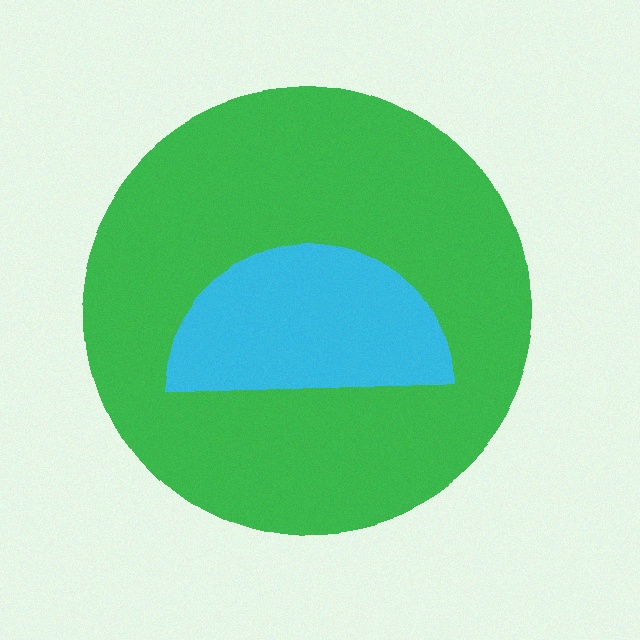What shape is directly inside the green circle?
The cyan semicircle.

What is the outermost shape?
The green circle.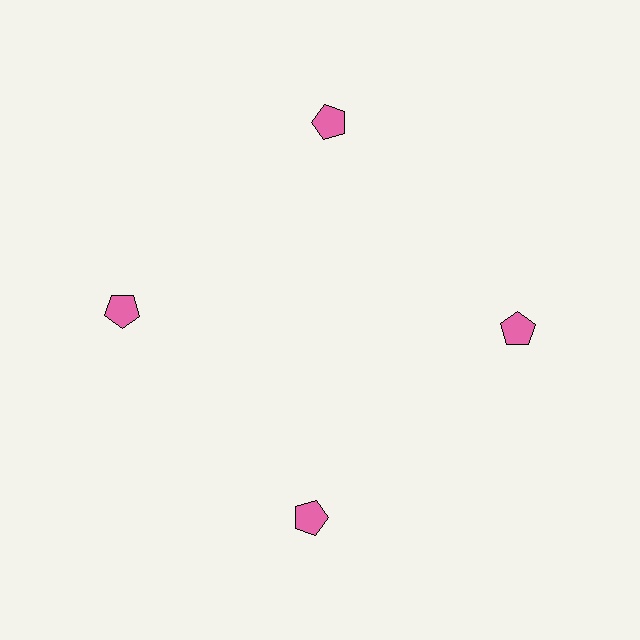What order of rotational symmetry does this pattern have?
This pattern has 4-fold rotational symmetry.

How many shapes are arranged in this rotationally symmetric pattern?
There are 4 shapes, arranged in 4 groups of 1.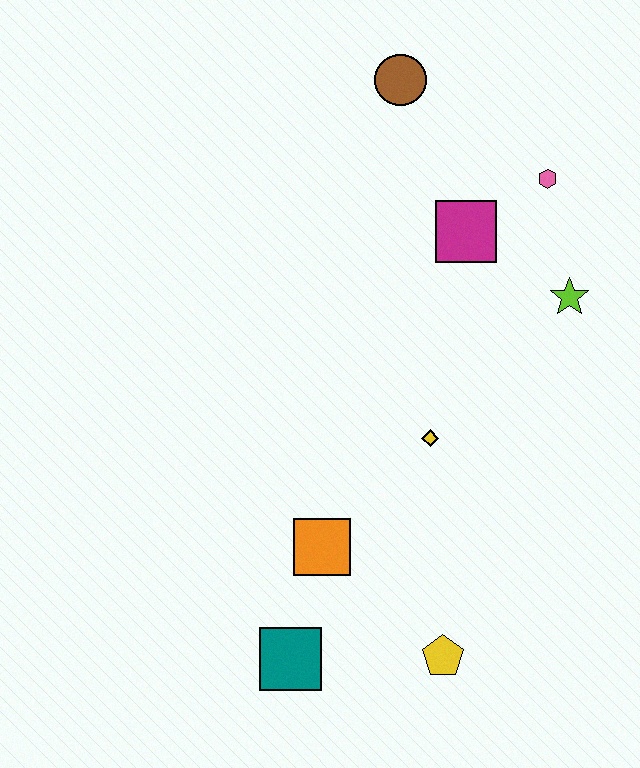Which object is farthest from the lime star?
The teal square is farthest from the lime star.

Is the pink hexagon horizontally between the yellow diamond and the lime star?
Yes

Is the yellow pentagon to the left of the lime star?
Yes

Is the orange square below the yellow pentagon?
No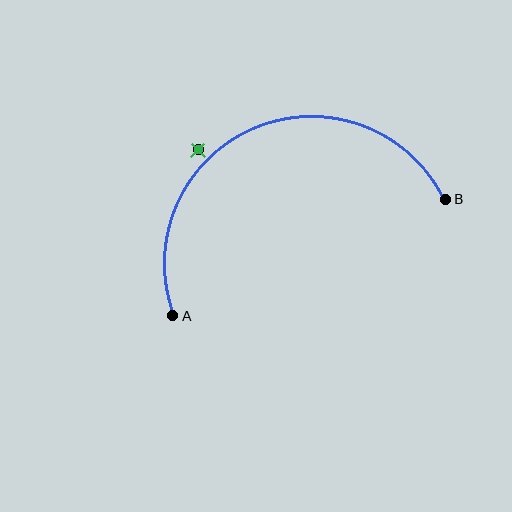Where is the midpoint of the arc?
The arc midpoint is the point on the curve farthest from the straight line joining A and B. It sits above that line.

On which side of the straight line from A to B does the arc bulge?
The arc bulges above the straight line connecting A and B.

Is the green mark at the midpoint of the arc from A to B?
No — the green mark does not lie on the arc at all. It sits slightly outside the curve.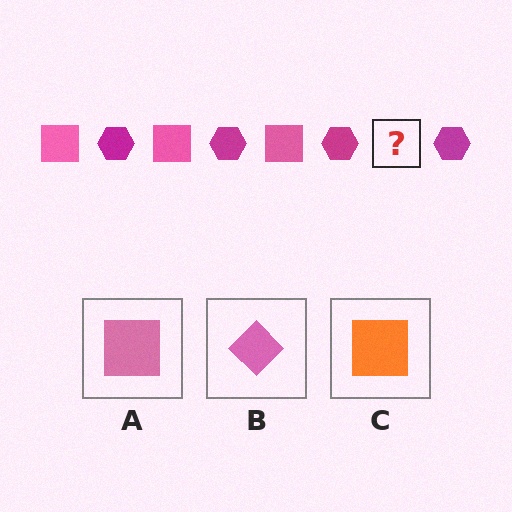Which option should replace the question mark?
Option A.